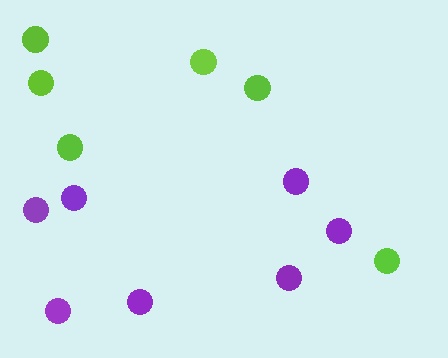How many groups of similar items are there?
There are 2 groups: one group of purple circles (7) and one group of lime circles (6).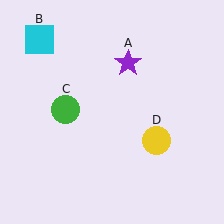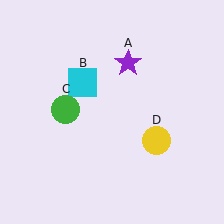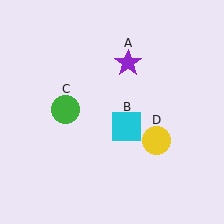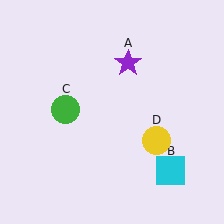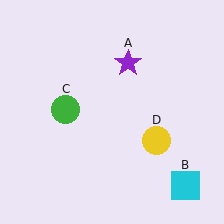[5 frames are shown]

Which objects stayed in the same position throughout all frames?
Purple star (object A) and green circle (object C) and yellow circle (object D) remained stationary.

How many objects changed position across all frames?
1 object changed position: cyan square (object B).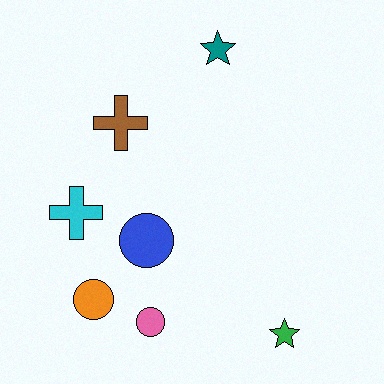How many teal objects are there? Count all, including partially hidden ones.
There is 1 teal object.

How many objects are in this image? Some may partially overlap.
There are 7 objects.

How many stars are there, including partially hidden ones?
There are 2 stars.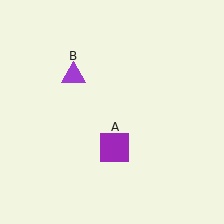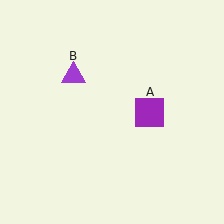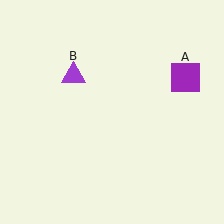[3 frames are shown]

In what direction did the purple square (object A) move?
The purple square (object A) moved up and to the right.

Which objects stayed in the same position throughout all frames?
Purple triangle (object B) remained stationary.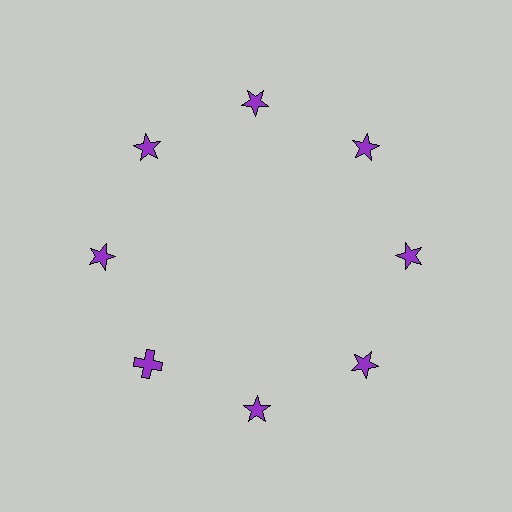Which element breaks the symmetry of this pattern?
The purple cross at roughly the 8 o'clock position breaks the symmetry. All other shapes are purple stars.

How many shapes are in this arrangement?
There are 8 shapes arranged in a ring pattern.